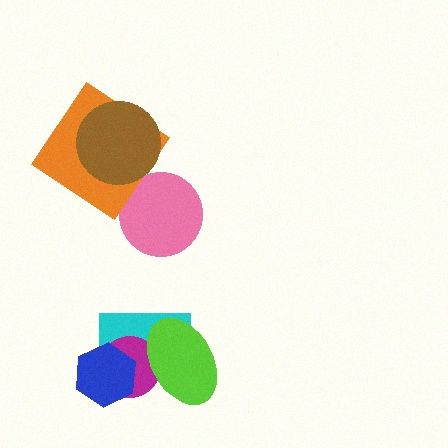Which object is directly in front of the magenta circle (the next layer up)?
The blue hexagon is directly in front of the magenta circle.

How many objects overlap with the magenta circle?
3 objects overlap with the magenta circle.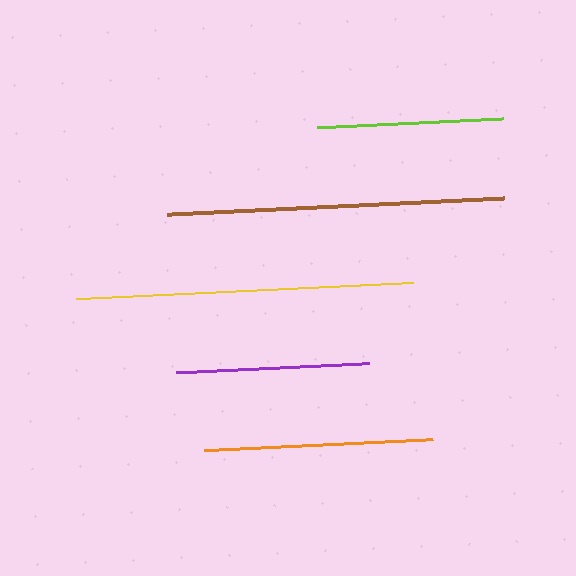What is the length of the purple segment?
The purple segment is approximately 192 pixels long.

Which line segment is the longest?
The brown line is the longest at approximately 337 pixels.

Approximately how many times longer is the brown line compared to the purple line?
The brown line is approximately 1.8 times the length of the purple line.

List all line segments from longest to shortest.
From longest to shortest: brown, yellow, orange, purple, lime.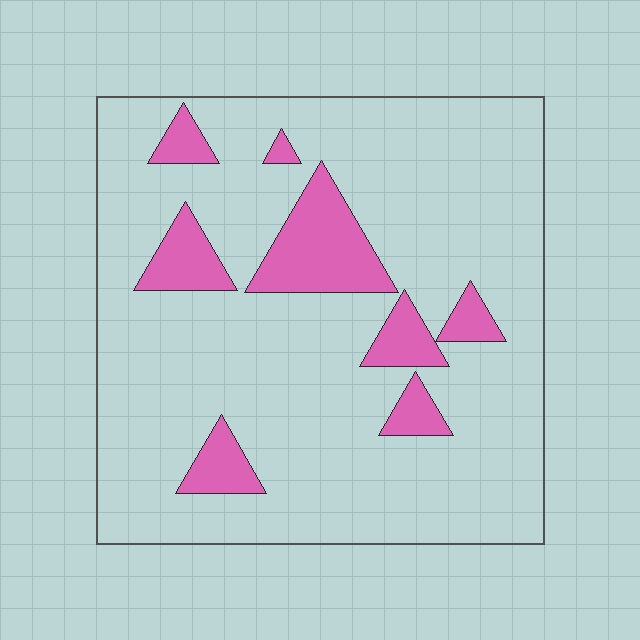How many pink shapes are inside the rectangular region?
8.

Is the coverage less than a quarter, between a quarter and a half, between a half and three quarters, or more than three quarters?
Less than a quarter.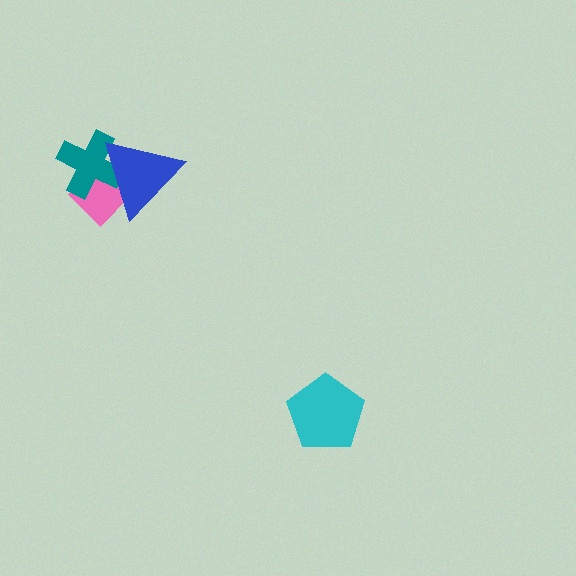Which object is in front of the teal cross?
The blue triangle is in front of the teal cross.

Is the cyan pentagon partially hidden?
No, no other shape covers it.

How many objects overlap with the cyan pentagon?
0 objects overlap with the cyan pentagon.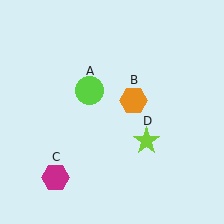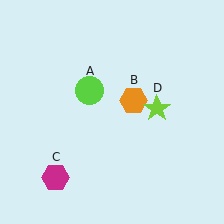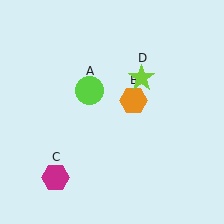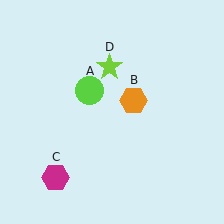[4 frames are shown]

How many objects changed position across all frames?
1 object changed position: lime star (object D).